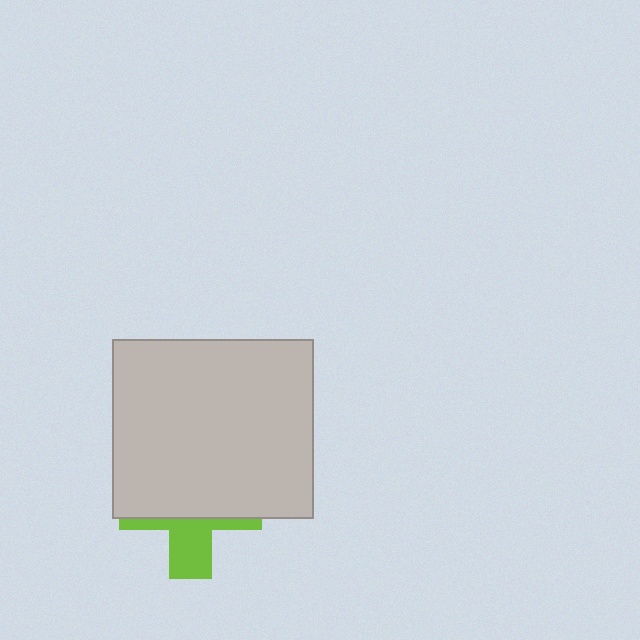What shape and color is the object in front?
The object in front is a light gray rectangle.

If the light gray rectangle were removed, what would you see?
You would see the complete lime cross.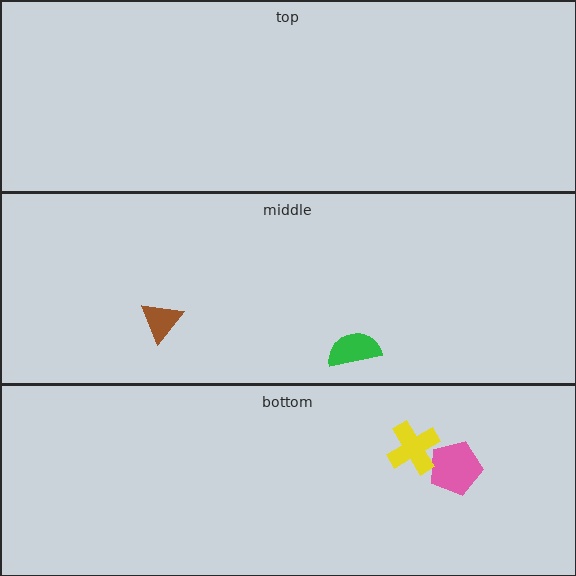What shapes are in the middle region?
The brown triangle, the green semicircle.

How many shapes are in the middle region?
2.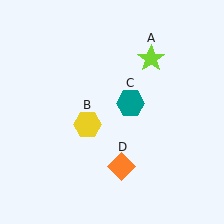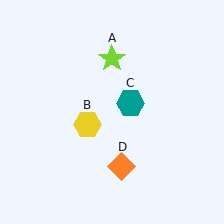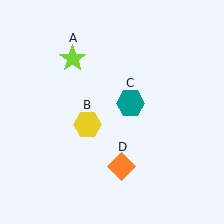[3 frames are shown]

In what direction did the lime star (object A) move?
The lime star (object A) moved left.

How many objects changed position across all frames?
1 object changed position: lime star (object A).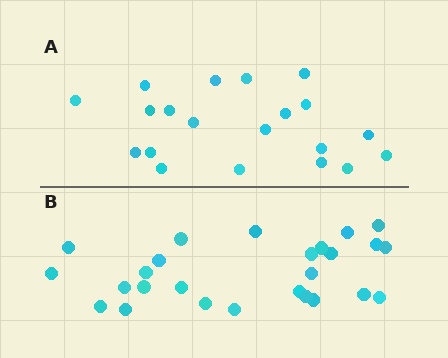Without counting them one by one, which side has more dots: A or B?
Region B (the bottom region) has more dots.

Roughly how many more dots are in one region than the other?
Region B has about 6 more dots than region A.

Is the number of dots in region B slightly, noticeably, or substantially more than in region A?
Region B has noticeably more, but not dramatically so. The ratio is roughly 1.3 to 1.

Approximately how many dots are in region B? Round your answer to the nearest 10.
About 30 dots. (The exact count is 26, which rounds to 30.)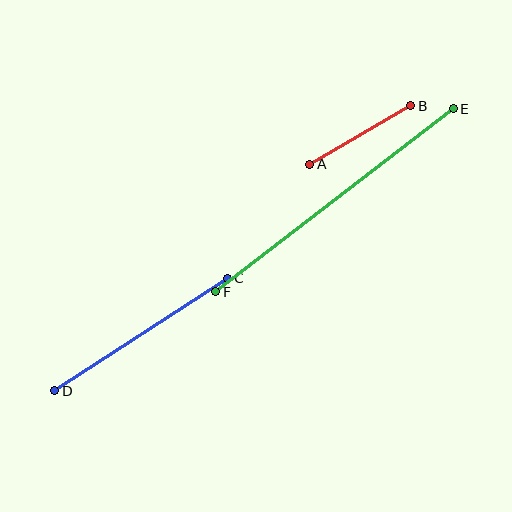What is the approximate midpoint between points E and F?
The midpoint is at approximately (334, 200) pixels.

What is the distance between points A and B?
The distance is approximately 117 pixels.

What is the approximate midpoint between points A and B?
The midpoint is at approximately (360, 135) pixels.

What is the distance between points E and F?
The distance is approximately 300 pixels.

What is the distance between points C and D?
The distance is approximately 206 pixels.